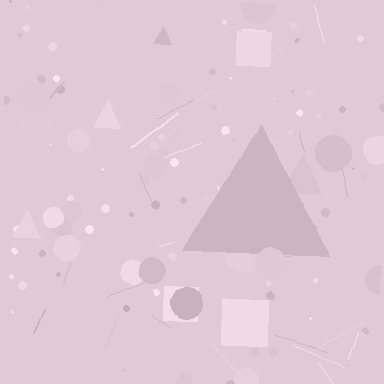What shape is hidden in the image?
A triangle is hidden in the image.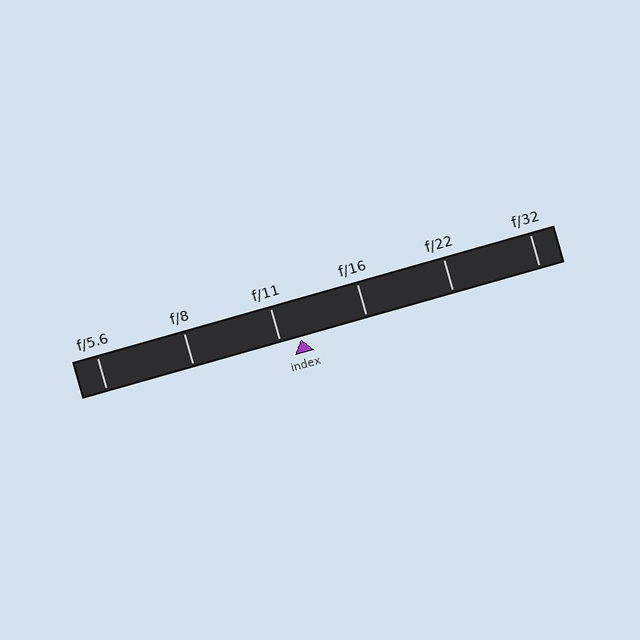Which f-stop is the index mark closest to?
The index mark is closest to f/11.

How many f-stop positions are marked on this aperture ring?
There are 6 f-stop positions marked.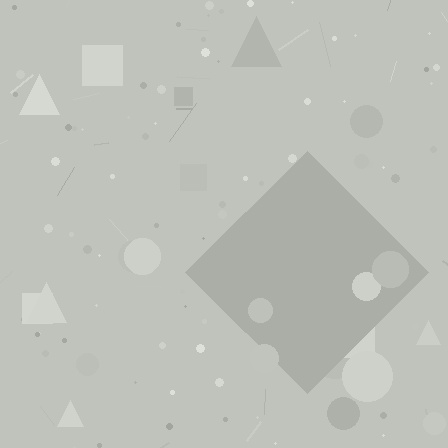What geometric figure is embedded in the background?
A diamond is embedded in the background.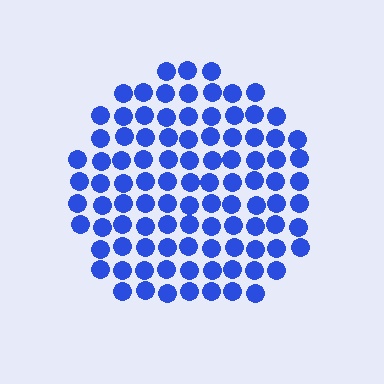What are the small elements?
The small elements are circles.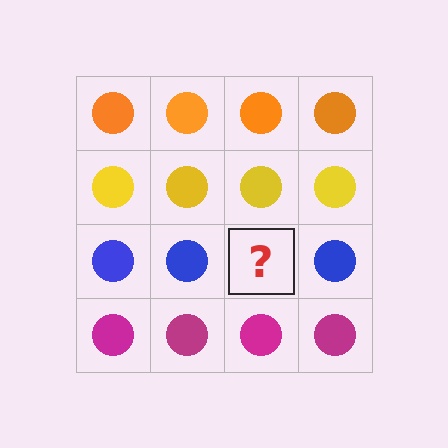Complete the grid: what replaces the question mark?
The question mark should be replaced with a blue circle.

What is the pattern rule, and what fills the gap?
The rule is that each row has a consistent color. The gap should be filled with a blue circle.